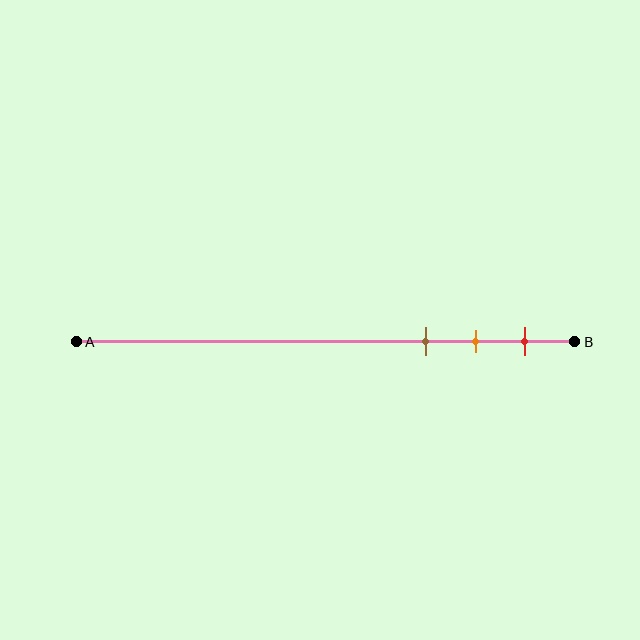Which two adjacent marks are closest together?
The orange and red marks are the closest adjacent pair.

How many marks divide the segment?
There are 3 marks dividing the segment.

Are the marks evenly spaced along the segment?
Yes, the marks are approximately evenly spaced.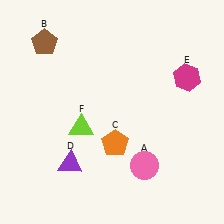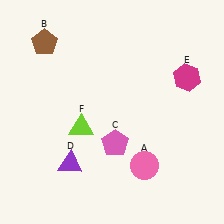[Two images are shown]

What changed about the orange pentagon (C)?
In Image 1, C is orange. In Image 2, it changed to pink.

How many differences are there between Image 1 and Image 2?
There is 1 difference between the two images.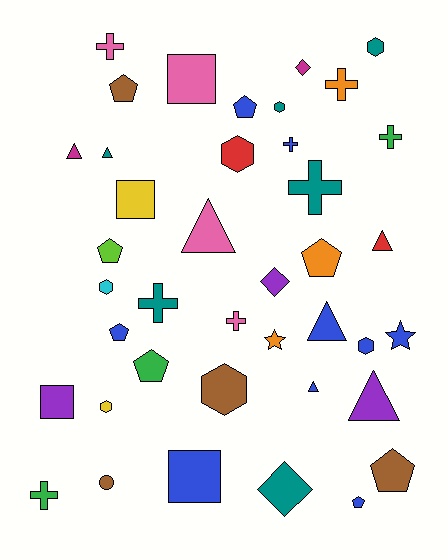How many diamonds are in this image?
There are 3 diamonds.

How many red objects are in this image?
There are 2 red objects.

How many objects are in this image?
There are 40 objects.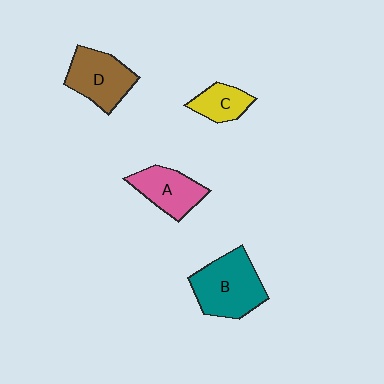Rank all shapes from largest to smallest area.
From largest to smallest: B (teal), D (brown), A (pink), C (yellow).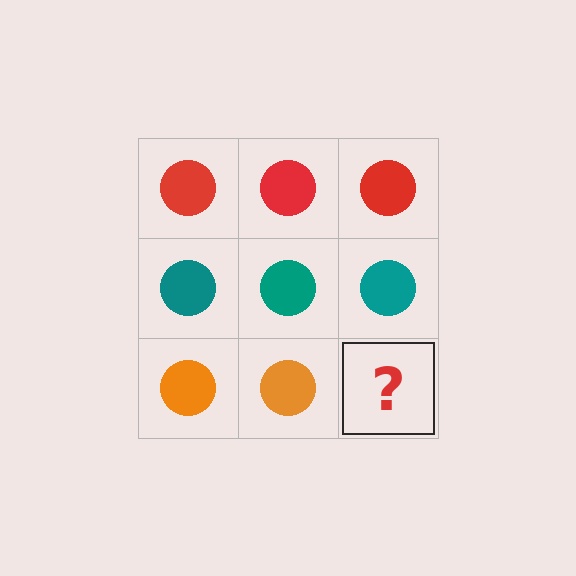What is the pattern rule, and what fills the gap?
The rule is that each row has a consistent color. The gap should be filled with an orange circle.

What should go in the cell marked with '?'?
The missing cell should contain an orange circle.